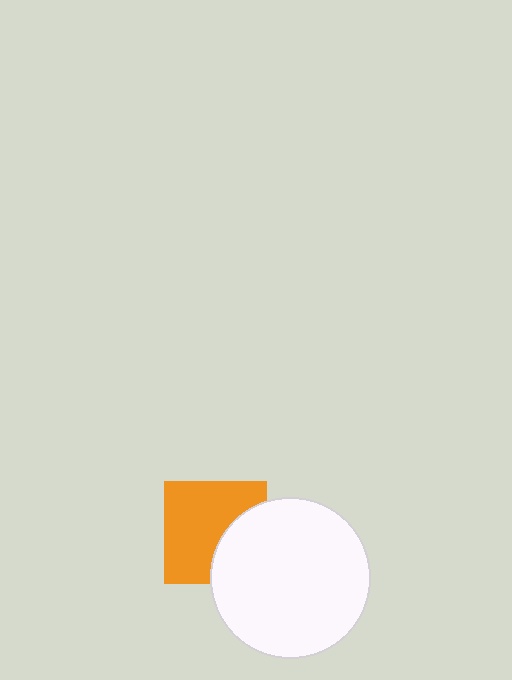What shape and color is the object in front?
The object in front is a white circle.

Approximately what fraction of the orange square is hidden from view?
Roughly 34% of the orange square is hidden behind the white circle.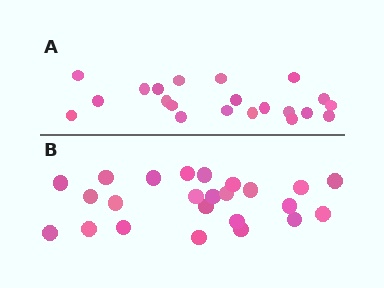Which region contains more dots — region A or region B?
Region B (the bottom region) has more dots.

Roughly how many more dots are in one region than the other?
Region B has just a few more — roughly 2 or 3 more dots than region A.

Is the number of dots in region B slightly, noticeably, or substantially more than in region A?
Region B has only slightly more — the two regions are fairly close. The ratio is roughly 1.1 to 1.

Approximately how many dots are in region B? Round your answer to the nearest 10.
About 20 dots. (The exact count is 24, which rounds to 20.)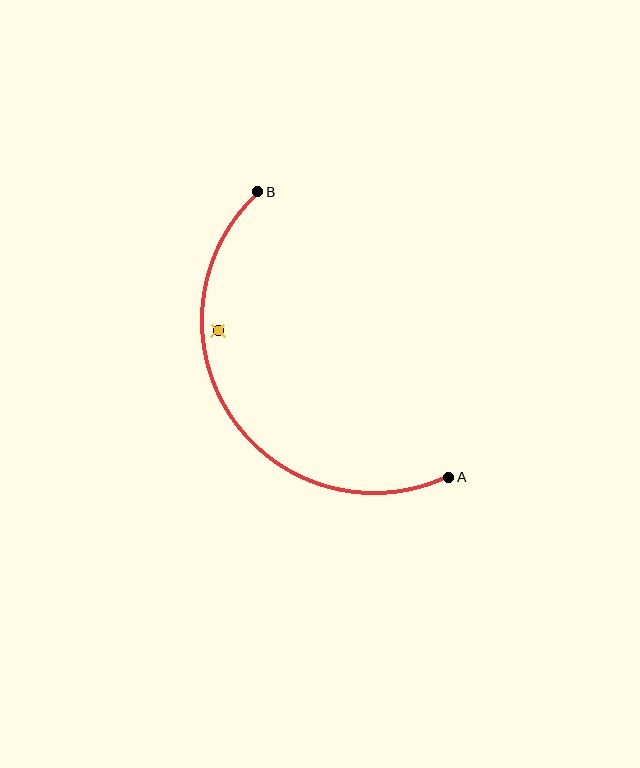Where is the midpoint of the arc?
The arc midpoint is the point on the curve farthest from the straight line joining A and B. It sits below and to the left of that line.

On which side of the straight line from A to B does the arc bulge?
The arc bulges below and to the left of the straight line connecting A and B.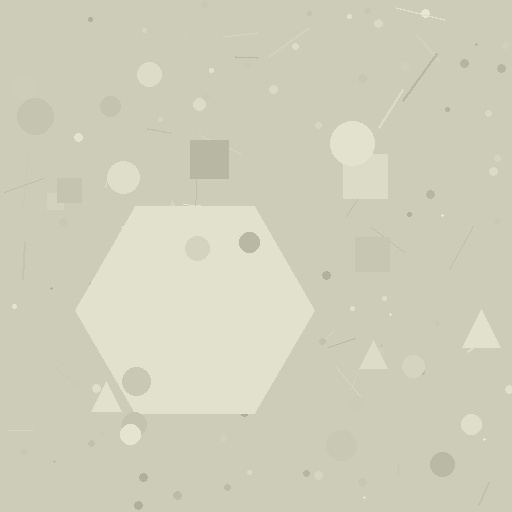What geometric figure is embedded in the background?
A hexagon is embedded in the background.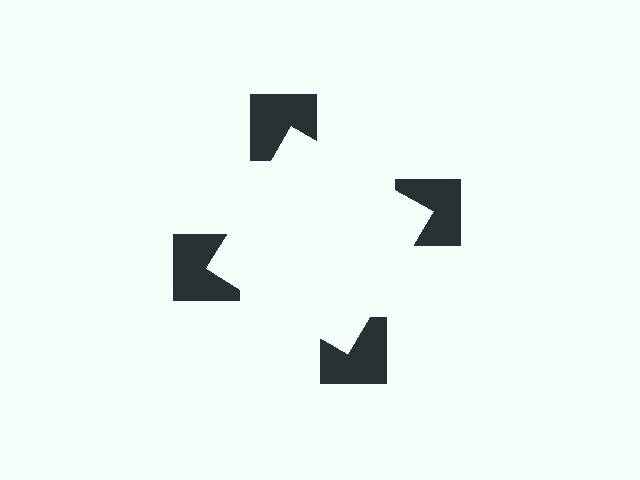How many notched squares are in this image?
There are 4 — one at each vertex of the illusory square.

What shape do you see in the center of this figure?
An illusory square — its edges are inferred from the aligned wedge cuts in the notched squares, not physically drawn.